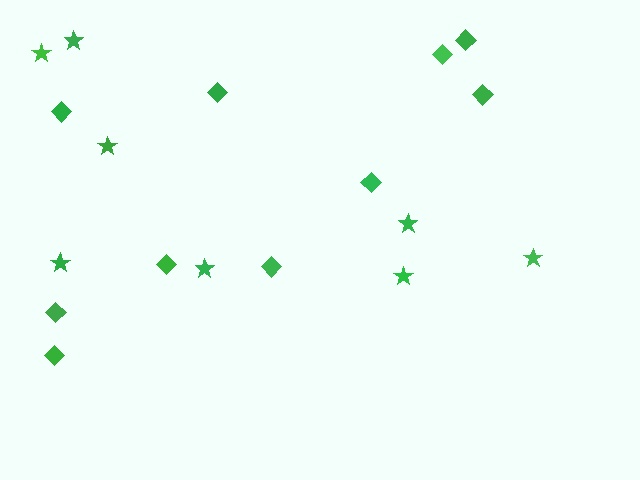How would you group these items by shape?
There are 2 groups: one group of stars (8) and one group of diamonds (10).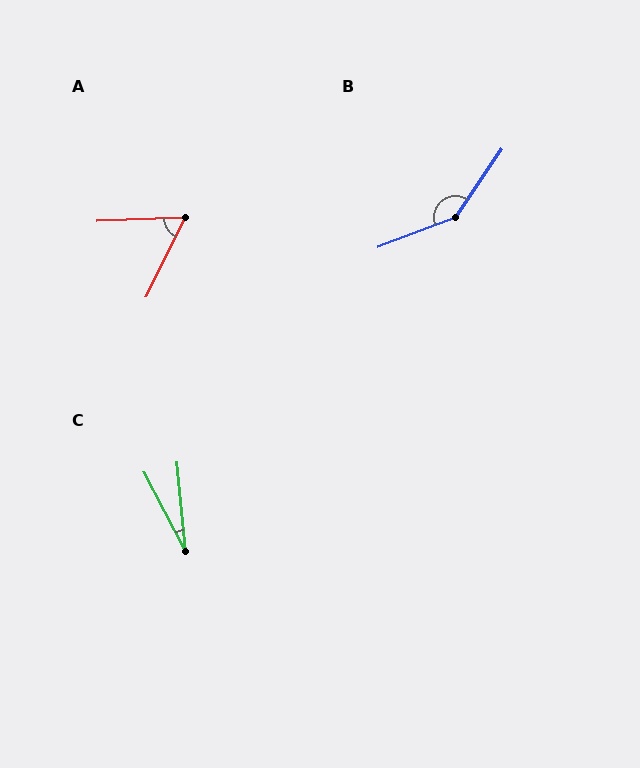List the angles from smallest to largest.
C (22°), A (61°), B (145°).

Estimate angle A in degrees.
Approximately 61 degrees.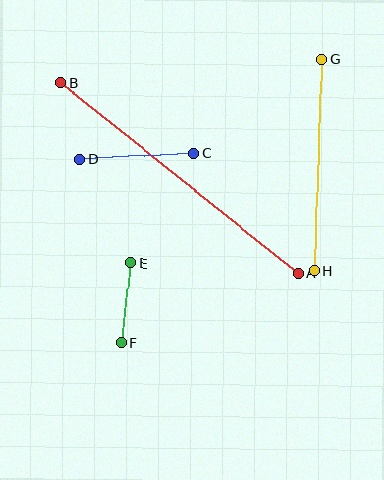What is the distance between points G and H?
The distance is approximately 212 pixels.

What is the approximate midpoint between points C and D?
The midpoint is at approximately (136, 156) pixels.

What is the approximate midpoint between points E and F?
The midpoint is at approximately (126, 303) pixels.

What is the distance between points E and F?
The distance is approximately 81 pixels.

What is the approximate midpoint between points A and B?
The midpoint is at approximately (179, 178) pixels.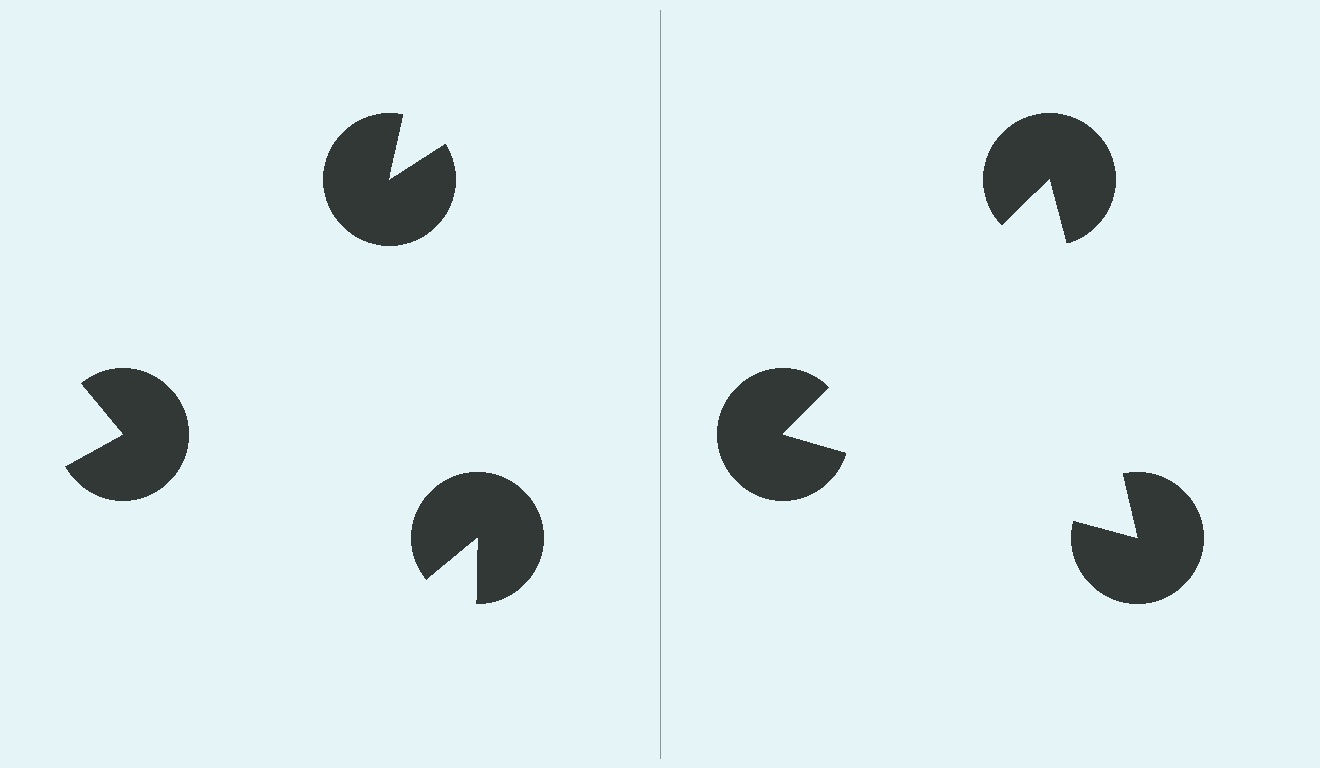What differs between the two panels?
The pac-man discs are positioned identically on both sides; only the wedge orientations differ. On the right they align to a triangle; on the left they are misaligned.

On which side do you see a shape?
An illusory triangle appears on the right side. On the left side the wedge cuts are rotated, so no coherent shape forms.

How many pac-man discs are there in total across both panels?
6 — 3 on each side.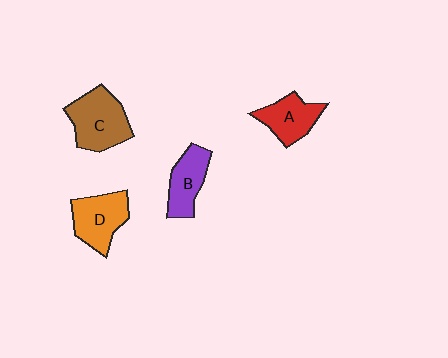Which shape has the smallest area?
Shape B (purple).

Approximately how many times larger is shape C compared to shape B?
Approximately 1.4 times.